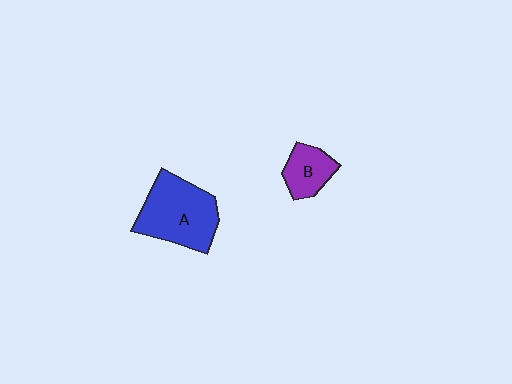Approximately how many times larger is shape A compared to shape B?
Approximately 2.2 times.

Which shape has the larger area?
Shape A (blue).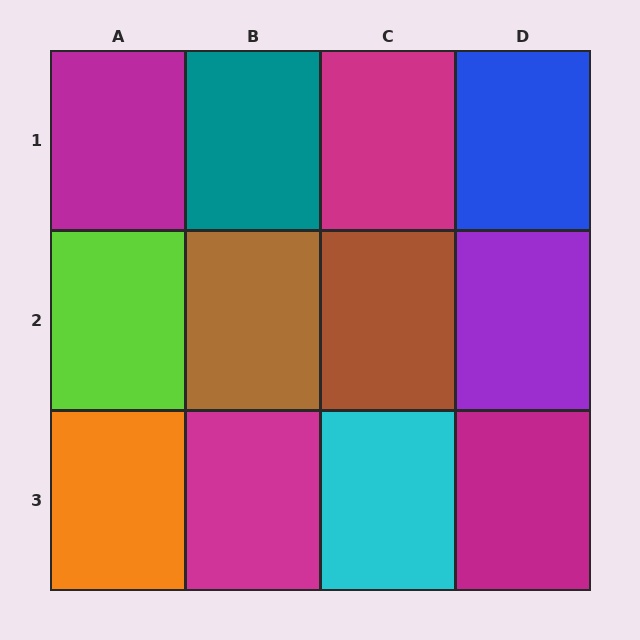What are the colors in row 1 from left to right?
Magenta, teal, magenta, blue.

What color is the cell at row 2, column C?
Brown.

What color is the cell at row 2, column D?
Purple.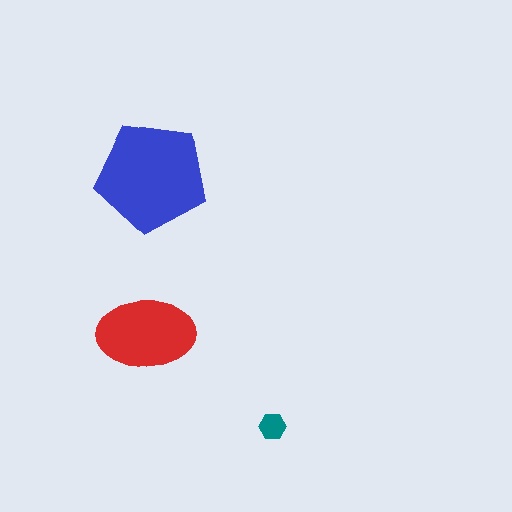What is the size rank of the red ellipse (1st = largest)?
2nd.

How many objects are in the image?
There are 3 objects in the image.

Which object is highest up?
The blue pentagon is topmost.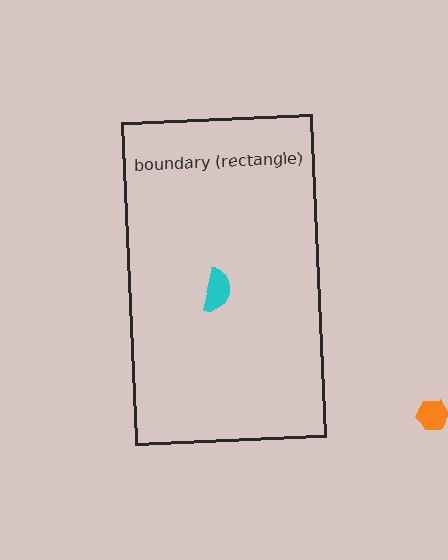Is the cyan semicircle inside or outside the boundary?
Inside.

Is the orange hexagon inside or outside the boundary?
Outside.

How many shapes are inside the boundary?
1 inside, 1 outside.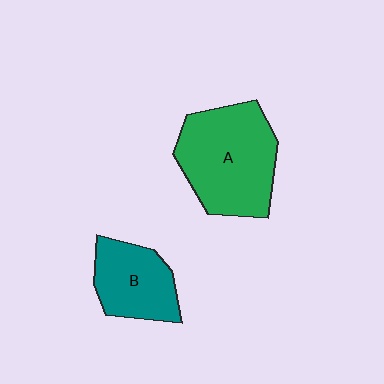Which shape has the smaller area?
Shape B (teal).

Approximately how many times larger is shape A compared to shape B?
Approximately 1.6 times.